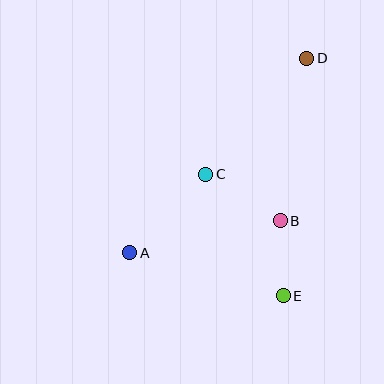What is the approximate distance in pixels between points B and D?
The distance between B and D is approximately 165 pixels.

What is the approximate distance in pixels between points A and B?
The distance between A and B is approximately 154 pixels.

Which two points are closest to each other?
Points B and E are closest to each other.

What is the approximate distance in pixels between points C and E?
The distance between C and E is approximately 144 pixels.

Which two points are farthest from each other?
Points A and D are farthest from each other.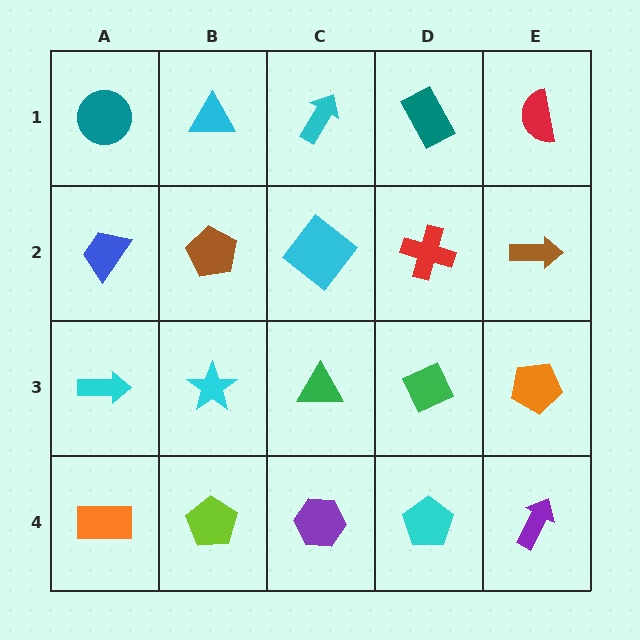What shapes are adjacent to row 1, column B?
A brown pentagon (row 2, column B), a teal circle (row 1, column A), a cyan arrow (row 1, column C).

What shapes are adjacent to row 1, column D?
A red cross (row 2, column D), a cyan arrow (row 1, column C), a red semicircle (row 1, column E).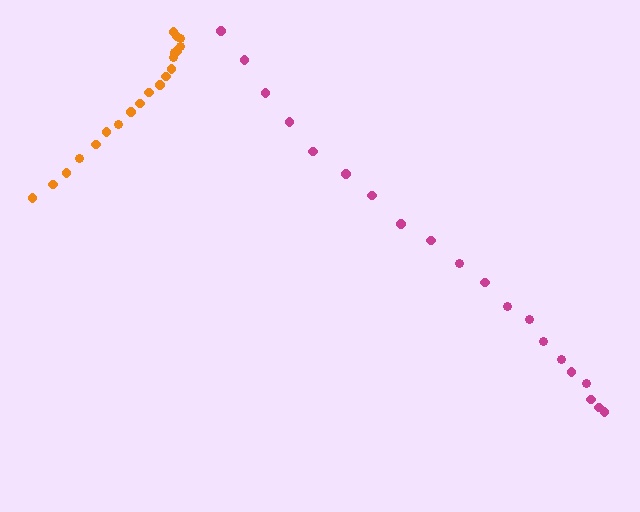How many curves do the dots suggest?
There are 2 distinct paths.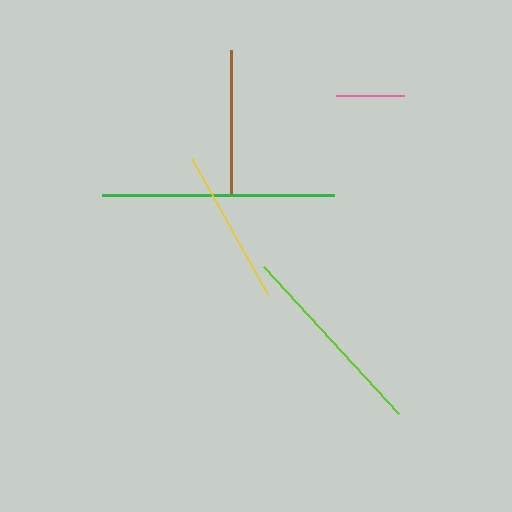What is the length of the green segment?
The green segment is approximately 233 pixels long.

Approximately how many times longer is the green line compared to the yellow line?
The green line is approximately 1.5 times the length of the yellow line.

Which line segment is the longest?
The green line is the longest at approximately 233 pixels.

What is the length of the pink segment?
The pink segment is approximately 68 pixels long.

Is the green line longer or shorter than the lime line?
The green line is longer than the lime line.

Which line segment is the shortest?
The pink line is the shortest at approximately 68 pixels.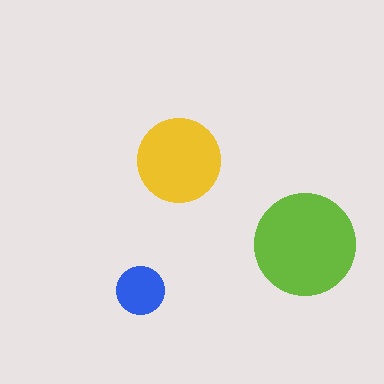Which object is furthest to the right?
The lime circle is rightmost.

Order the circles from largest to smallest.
the lime one, the yellow one, the blue one.